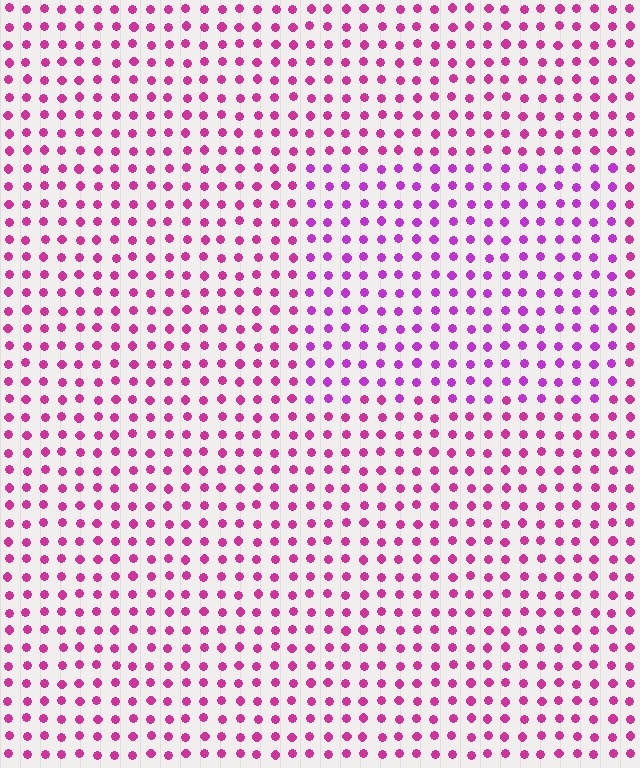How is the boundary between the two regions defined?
The boundary is defined purely by a slight shift in hue (about 28 degrees). Spacing, size, and orientation are identical on both sides.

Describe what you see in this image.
The image is filled with small magenta elements in a uniform arrangement. A rectangle-shaped region is visible where the elements are tinted to a slightly different hue, forming a subtle color boundary.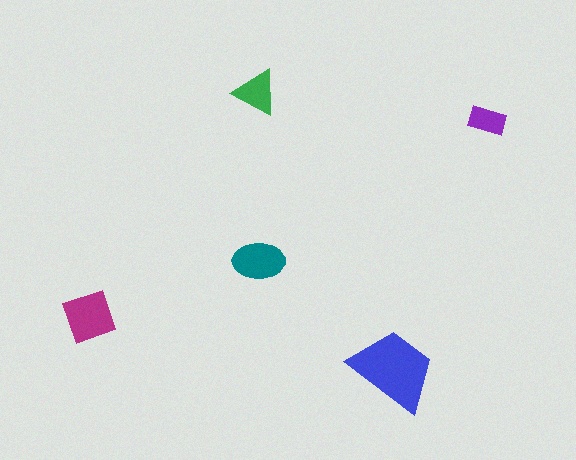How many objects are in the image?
There are 5 objects in the image.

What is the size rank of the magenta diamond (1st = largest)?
2nd.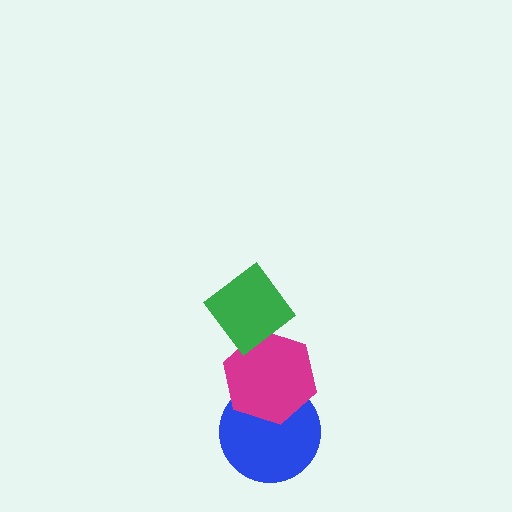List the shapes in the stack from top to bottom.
From top to bottom: the green diamond, the magenta hexagon, the blue circle.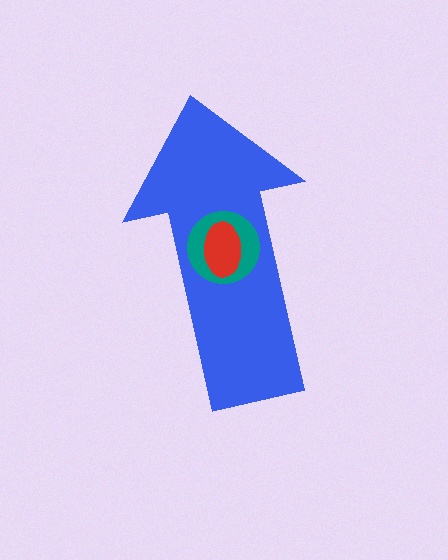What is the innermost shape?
The red ellipse.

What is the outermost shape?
The blue arrow.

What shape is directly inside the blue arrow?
The teal circle.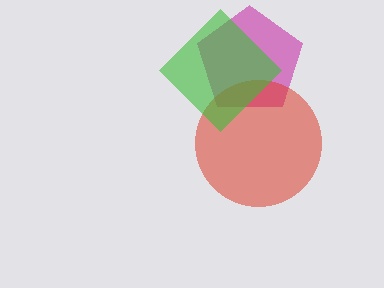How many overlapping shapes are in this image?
There are 3 overlapping shapes in the image.